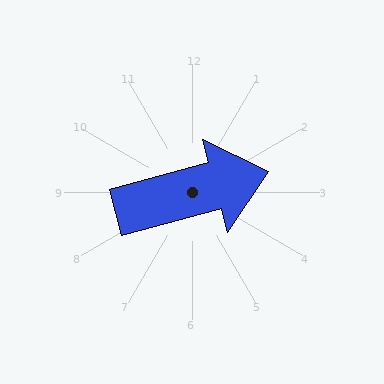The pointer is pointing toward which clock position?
Roughly 3 o'clock.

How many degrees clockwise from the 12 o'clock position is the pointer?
Approximately 75 degrees.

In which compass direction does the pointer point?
East.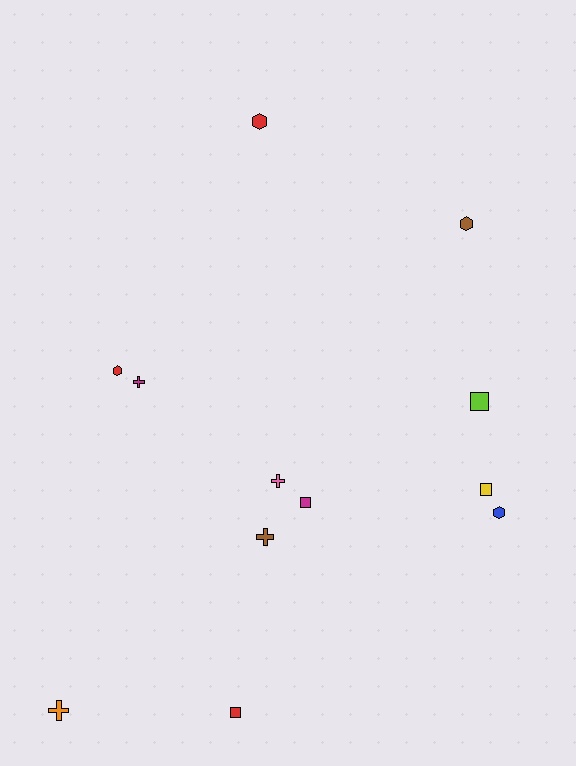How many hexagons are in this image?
There are 4 hexagons.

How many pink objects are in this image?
There is 1 pink object.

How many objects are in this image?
There are 12 objects.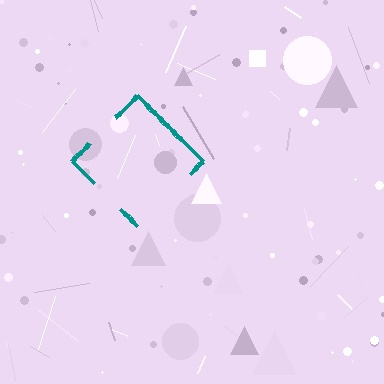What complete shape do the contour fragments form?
The contour fragments form a diamond.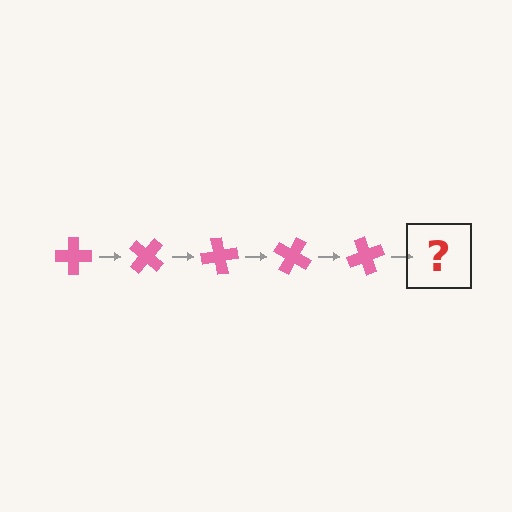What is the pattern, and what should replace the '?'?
The pattern is that the cross rotates 40 degrees each step. The '?' should be a pink cross rotated 200 degrees.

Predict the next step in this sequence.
The next step is a pink cross rotated 200 degrees.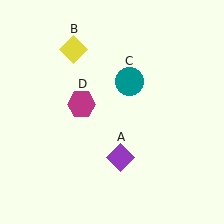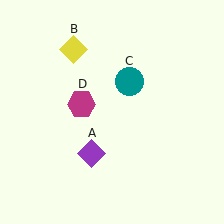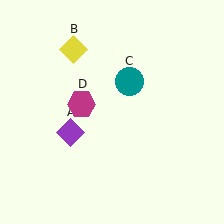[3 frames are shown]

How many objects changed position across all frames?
1 object changed position: purple diamond (object A).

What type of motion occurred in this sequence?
The purple diamond (object A) rotated clockwise around the center of the scene.